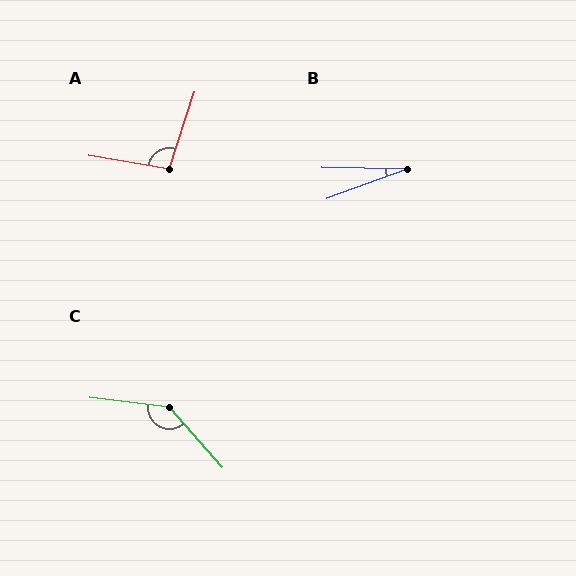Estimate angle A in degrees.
Approximately 99 degrees.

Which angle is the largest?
C, at approximately 138 degrees.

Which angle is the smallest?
B, at approximately 21 degrees.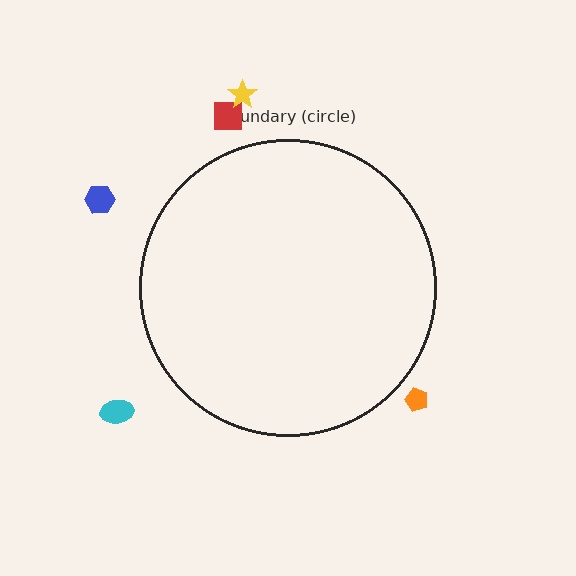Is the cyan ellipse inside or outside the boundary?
Outside.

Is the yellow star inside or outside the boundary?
Outside.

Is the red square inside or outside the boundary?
Outside.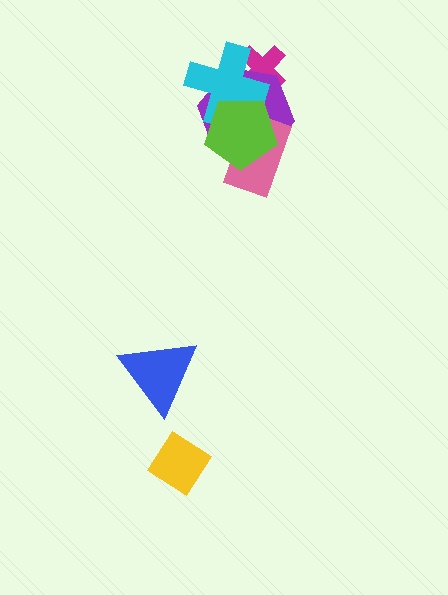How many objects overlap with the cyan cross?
3 objects overlap with the cyan cross.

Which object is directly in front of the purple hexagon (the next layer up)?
The pink rectangle is directly in front of the purple hexagon.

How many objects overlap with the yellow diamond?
0 objects overlap with the yellow diamond.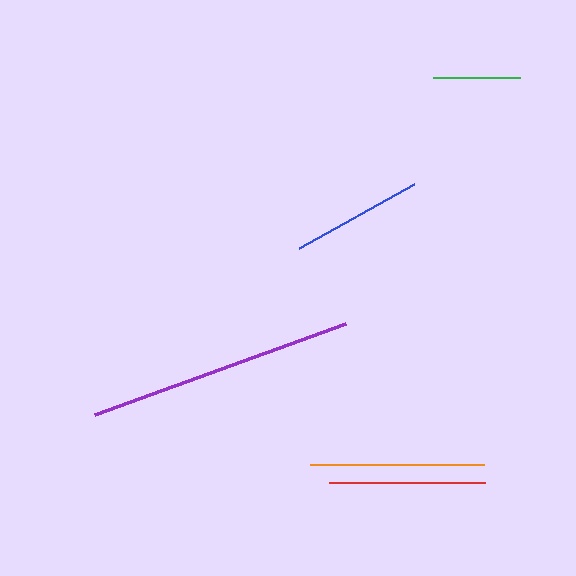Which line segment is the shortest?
The green line is the shortest at approximately 87 pixels.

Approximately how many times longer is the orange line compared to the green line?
The orange line is approximately 2.0 times the length of the green line.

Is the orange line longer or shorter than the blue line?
The orange line is longer than the blue line.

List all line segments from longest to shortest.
From longest to shortest: purple, orange, red, blue, green.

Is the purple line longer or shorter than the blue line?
The purple line is longer than the blue line.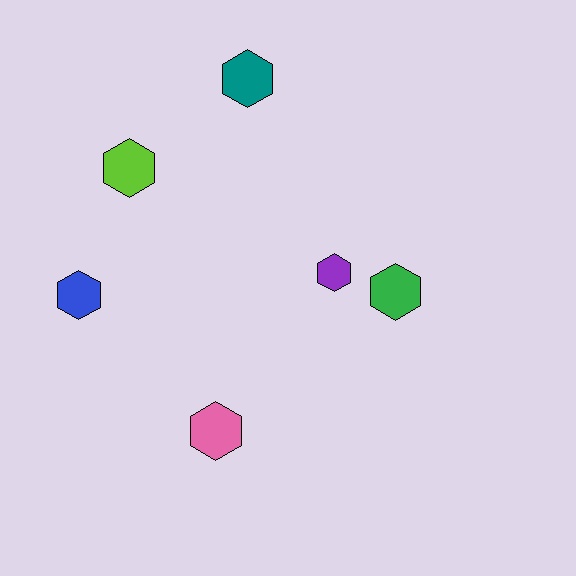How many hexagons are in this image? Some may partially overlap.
There are 6 hexagons.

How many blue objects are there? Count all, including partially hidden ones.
There is 1 blue object.